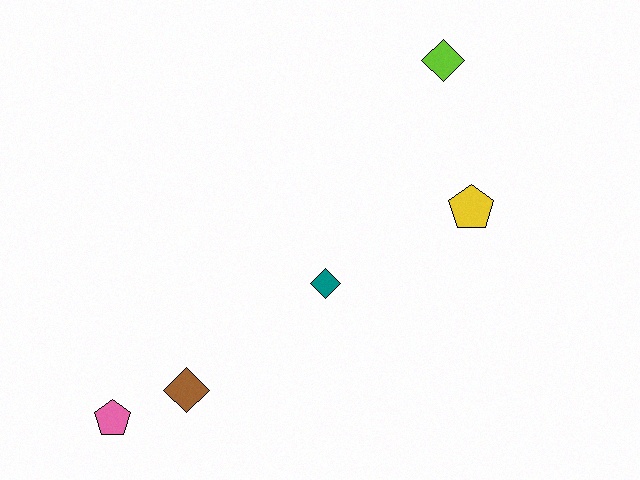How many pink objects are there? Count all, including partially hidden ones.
There is 1 pink object.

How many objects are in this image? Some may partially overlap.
There are 5 objects.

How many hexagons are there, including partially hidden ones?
There are no hexagons.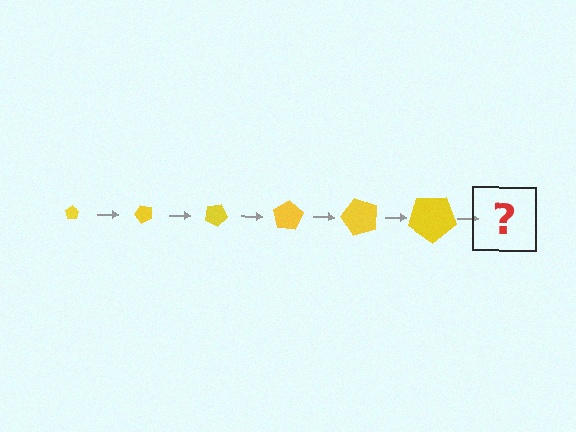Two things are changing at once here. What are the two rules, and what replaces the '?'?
The two rules are that the pentagon grows larger each step and it rotates 50 degrees each step. The '?' should be a pentagon, larger than the previous one and rotated 300 degrees from the start.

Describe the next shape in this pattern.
It should be a pentagon, larger than the previous one and rotated 300 degrees from the start.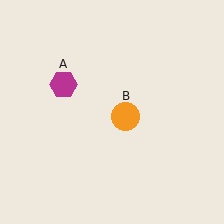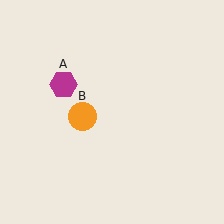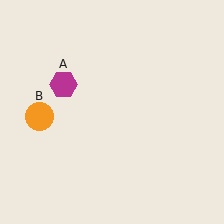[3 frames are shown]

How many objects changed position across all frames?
1 object changed position: orange circle (object B).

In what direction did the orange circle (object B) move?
The orange circle (object B) moved left.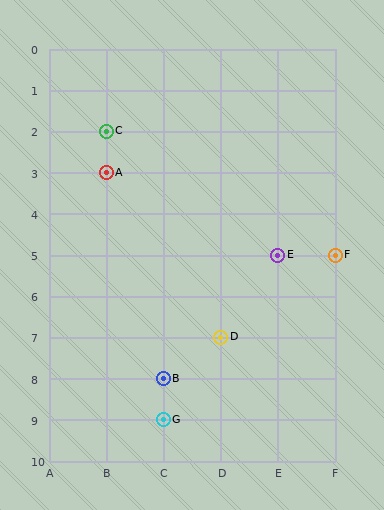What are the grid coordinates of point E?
Point E is at grid coordinates (E, 5).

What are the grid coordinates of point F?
Point F is at grid coordinates (F, 5).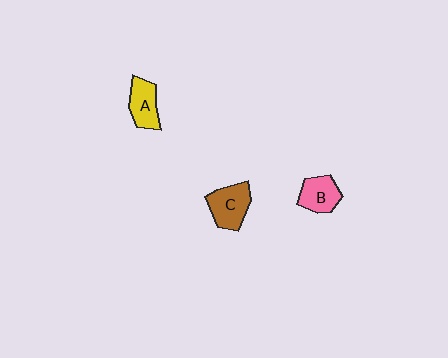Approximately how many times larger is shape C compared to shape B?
Approximately 1.2 times.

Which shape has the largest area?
Shape C (brown).